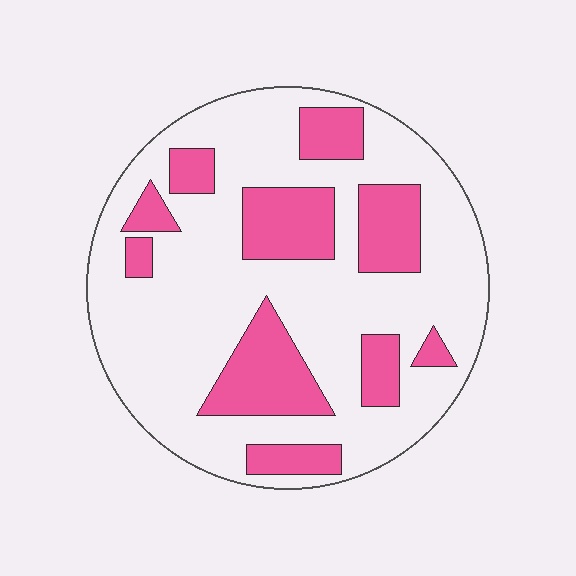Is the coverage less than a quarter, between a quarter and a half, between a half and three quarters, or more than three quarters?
Between a quarter and a half.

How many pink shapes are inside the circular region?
10.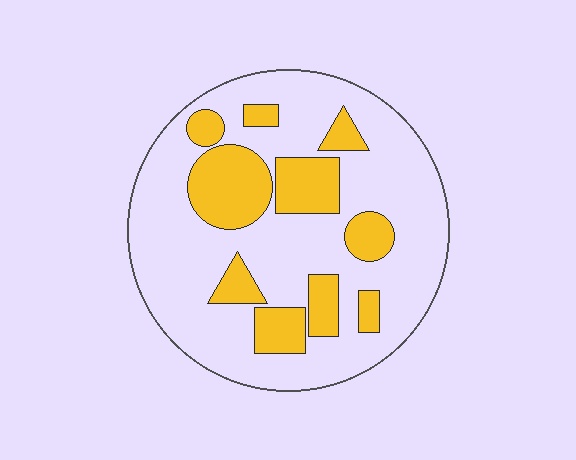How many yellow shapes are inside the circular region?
10.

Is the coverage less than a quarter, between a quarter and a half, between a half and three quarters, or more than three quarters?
Between a quarter and a half.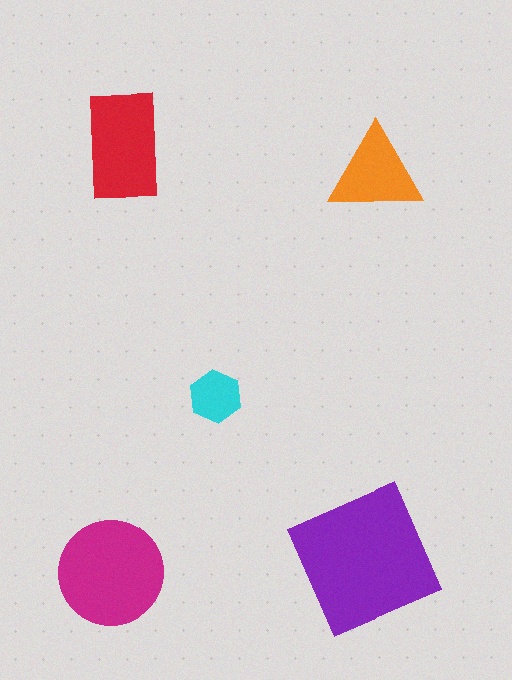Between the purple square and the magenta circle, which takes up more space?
The purple square.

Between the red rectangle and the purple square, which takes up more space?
The purple square.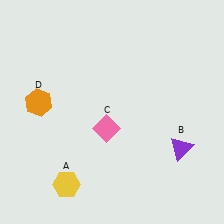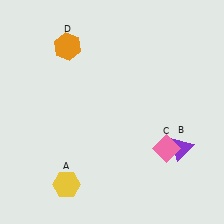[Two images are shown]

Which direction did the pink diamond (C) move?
The pink diamond (C) moved right.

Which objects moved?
The objects that moved are: the pink diamond (C), the orange hexagon (D).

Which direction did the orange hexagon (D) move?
The orange hexagon (D) moved up.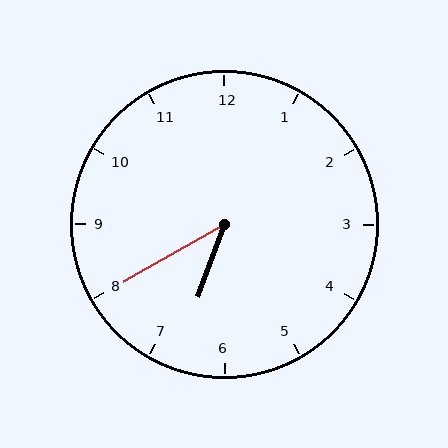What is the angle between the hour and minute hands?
Approximately 40 degrees.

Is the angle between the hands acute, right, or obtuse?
It is acute.